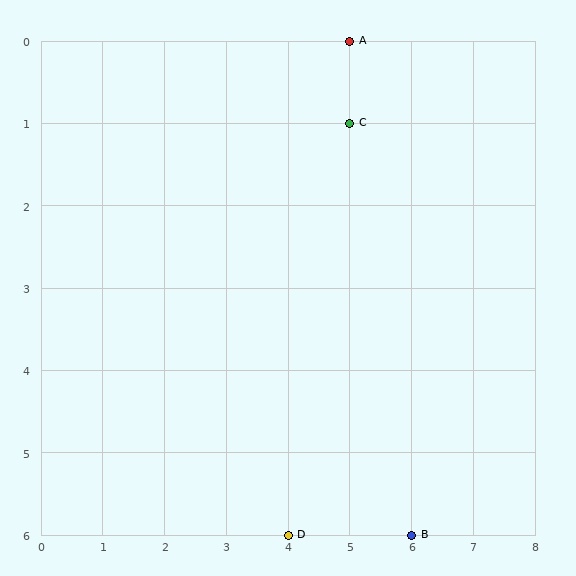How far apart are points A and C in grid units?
Points A and C are 1 row apart.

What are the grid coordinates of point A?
Point A is at grid coordinates (5, 0).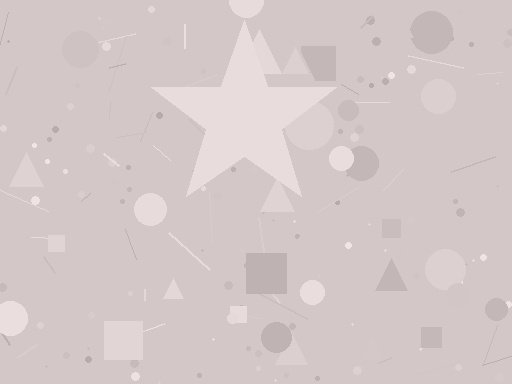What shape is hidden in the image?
A star is hidden in the image.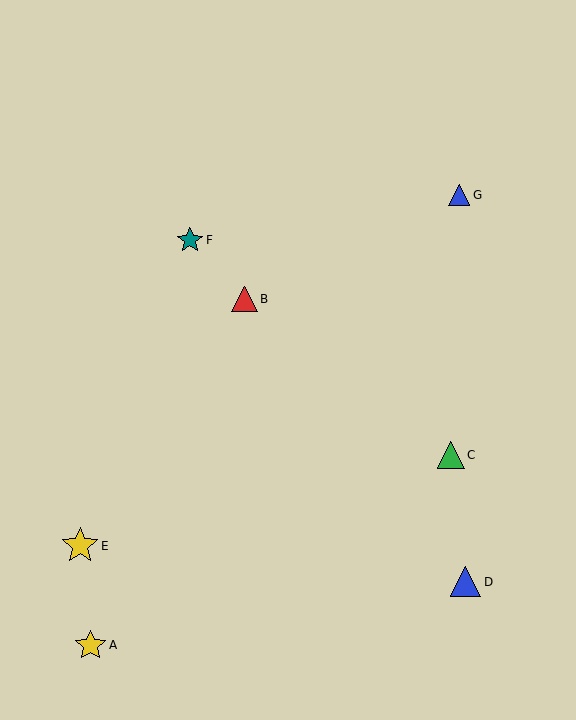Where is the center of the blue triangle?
The center of the blue triangle is at (459, 195).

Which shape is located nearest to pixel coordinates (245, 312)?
The red triangle (labeled B) at (245, 299) is nearest to that location.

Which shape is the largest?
The yellow star (labeled E) is the largest.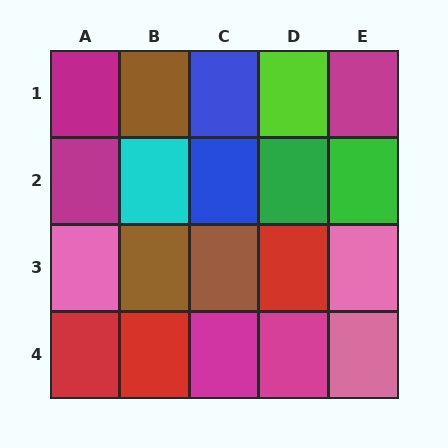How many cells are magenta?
5 cells are magenta.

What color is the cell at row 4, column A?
Red.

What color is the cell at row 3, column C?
Brown.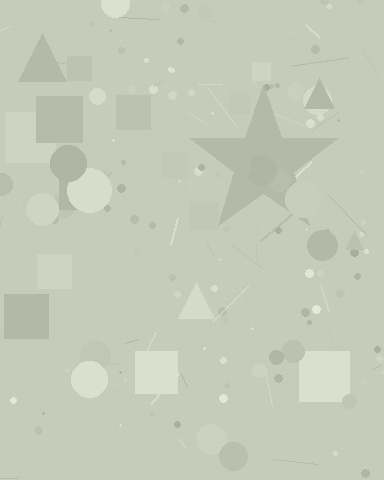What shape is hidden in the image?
A star is hidden in the image.